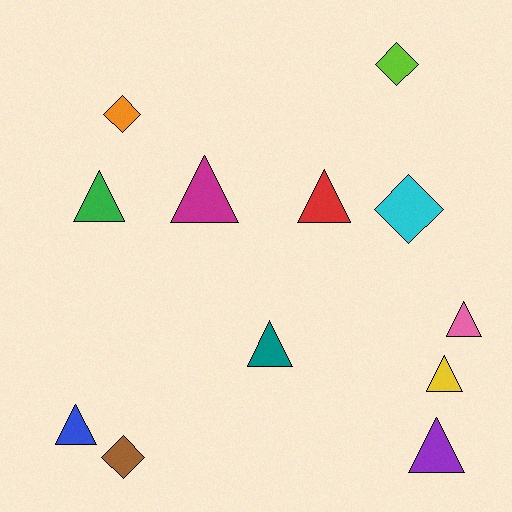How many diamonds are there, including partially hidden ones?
There are 4 diamonds.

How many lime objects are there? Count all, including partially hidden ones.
There is 1 lime object.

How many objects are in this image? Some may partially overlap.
There are 12 objects.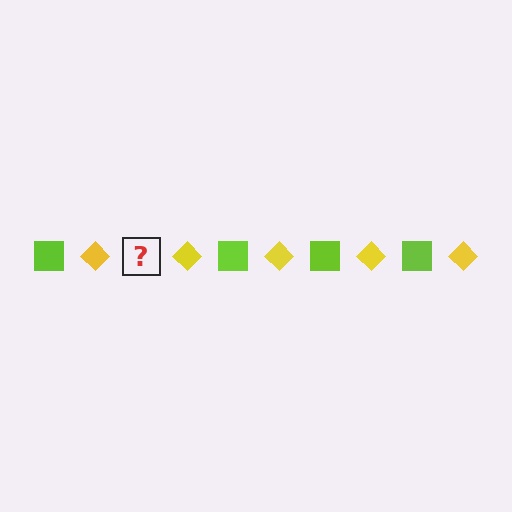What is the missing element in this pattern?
The missing element is a lime square.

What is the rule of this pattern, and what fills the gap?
The rule is that the pattern alternates between lime square and yellow diamond. The gap should be filled with a lime square.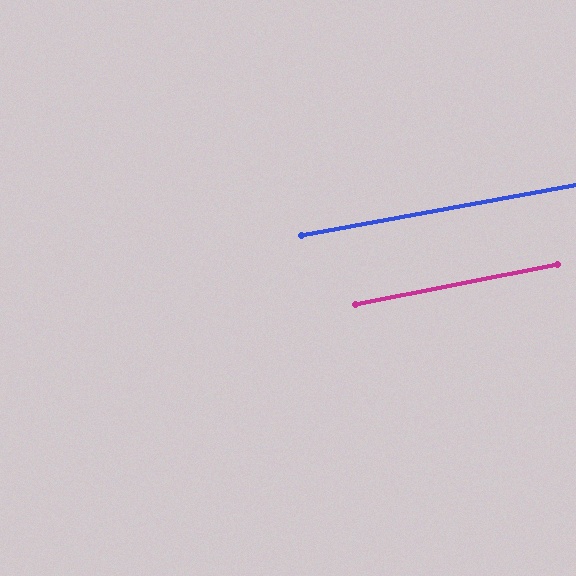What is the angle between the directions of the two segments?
Approximately 1 degree.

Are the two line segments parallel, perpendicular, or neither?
Parallel — their directions differ by only 0.8°.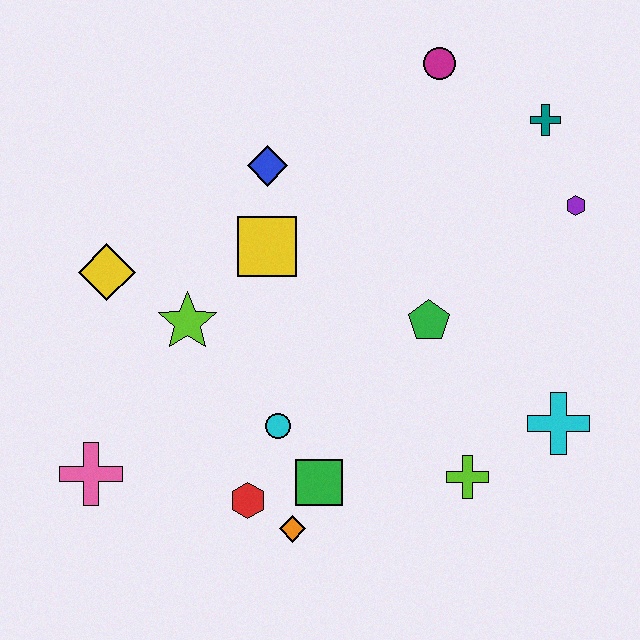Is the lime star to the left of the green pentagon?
Yes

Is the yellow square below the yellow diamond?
No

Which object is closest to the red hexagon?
The orange diamond is closest to the red hexagon.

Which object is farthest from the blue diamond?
The cyan cross is farthest from the blue diamond.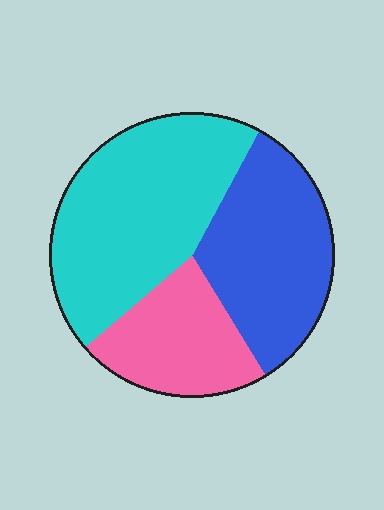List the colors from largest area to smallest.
From largest to smallest: cyan, blue, pink.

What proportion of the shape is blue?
Blue covers 33% of the shape.